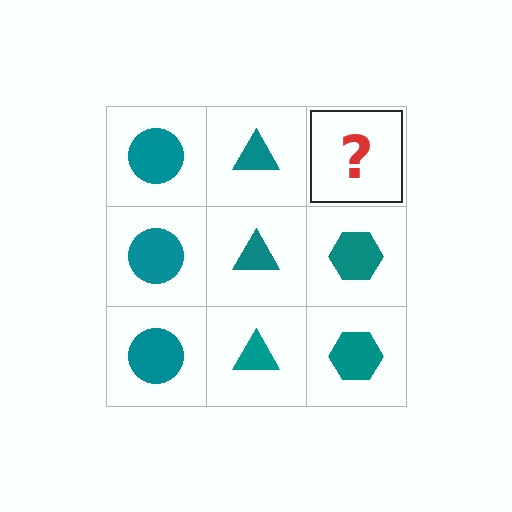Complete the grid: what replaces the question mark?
The question mark should be replaced with a teal hexagon.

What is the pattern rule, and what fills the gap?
The rule is that each column has a consistent shape. The gap should be filled with a teal hexagon.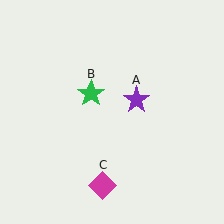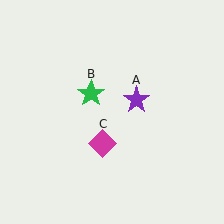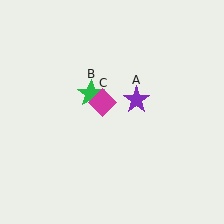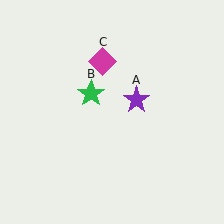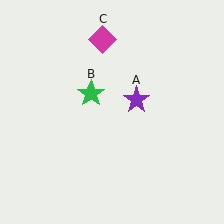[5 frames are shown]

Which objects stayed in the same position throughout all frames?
Purple star (object A) and green star (object B) remained stationary.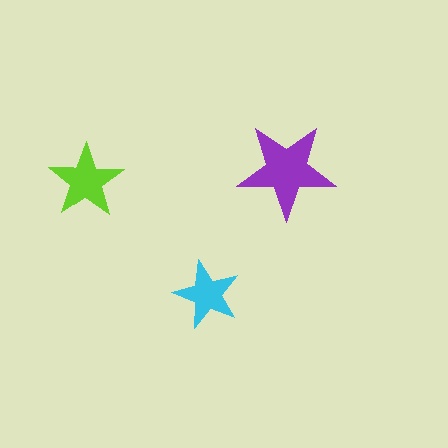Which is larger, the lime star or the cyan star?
The lime one.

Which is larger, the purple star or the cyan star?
The purple one.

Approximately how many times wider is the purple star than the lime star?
About 1.5 times wider.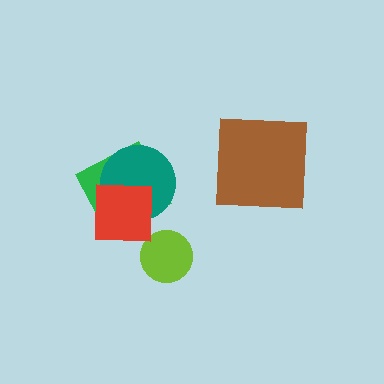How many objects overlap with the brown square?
0 objects overlap with the brown square.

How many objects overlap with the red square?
2 objects overlap with the red square.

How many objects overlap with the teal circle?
2 objects overlap with the teal circle.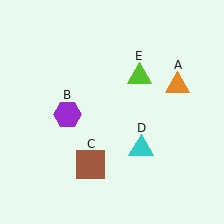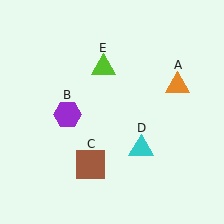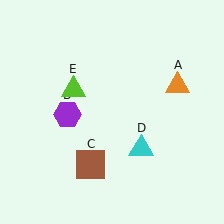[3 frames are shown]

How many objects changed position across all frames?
1 object changed position: lime triangle (object E).